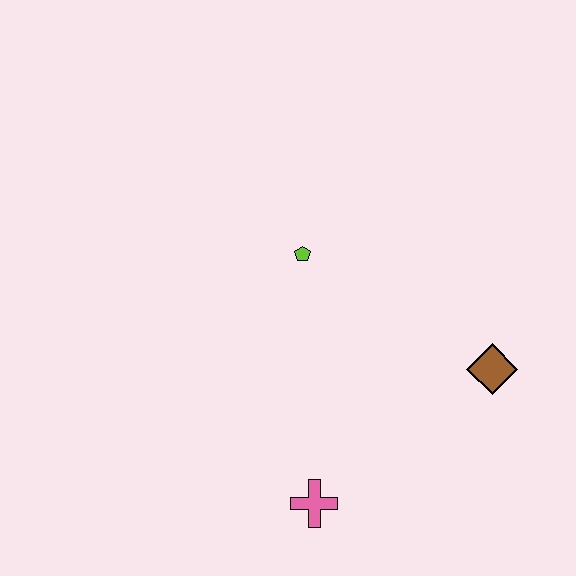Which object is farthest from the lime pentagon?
The pink cross is farthest from the lime pentagon.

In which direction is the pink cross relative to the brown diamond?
The pink cross is to the left of the brown diamond.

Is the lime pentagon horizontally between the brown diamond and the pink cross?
No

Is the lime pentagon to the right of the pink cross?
No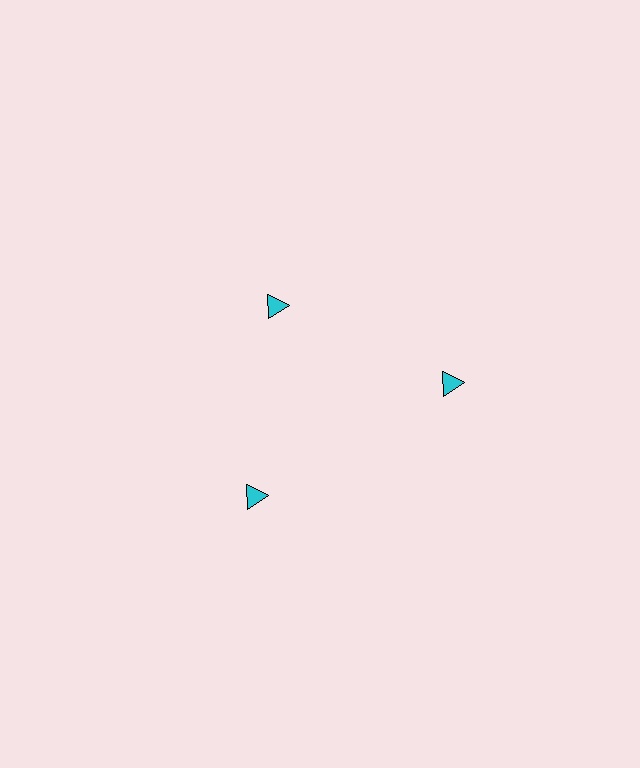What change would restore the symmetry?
The symmetry would be restored by moving it outward, back onto the ring so that all 3 triangles sit at equal angles and equal distance from the center.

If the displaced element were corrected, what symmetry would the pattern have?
It would have 3-fold rotational symmetry — the pattern would map onto itself every 120 degrees.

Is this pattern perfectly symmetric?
No. The 3 cyan triangles are arranged in a ring, but one element near the 11 o'clock position is pulled inward toward the center, breaking the 3-fold rotational symmetry.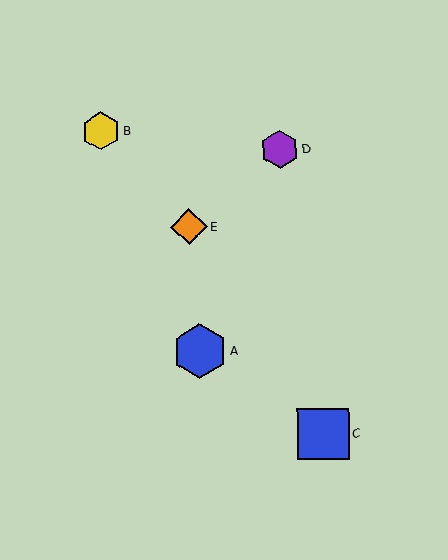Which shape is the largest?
The blue hexagon (labeled A) is the largest.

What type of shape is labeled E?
Shape E is an orange diamond.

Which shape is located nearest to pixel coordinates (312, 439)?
The blue square (labeled C) at (323, 434) is nearest to that location.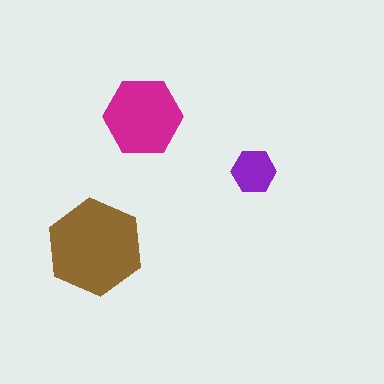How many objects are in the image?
There are 3 objects in the image.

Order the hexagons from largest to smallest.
the brown one, the magenta one, the purple one.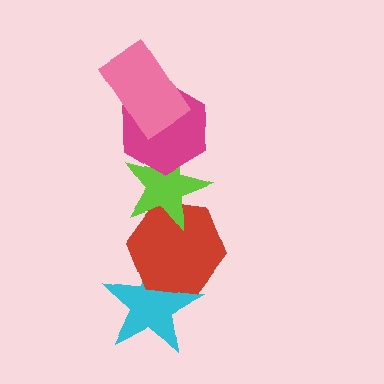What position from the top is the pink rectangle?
The pink rectangle is 1st from the top.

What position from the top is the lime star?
The lime star is 3rd from the top.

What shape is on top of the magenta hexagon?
The pink rectangle is on top of the magenta hexagon.